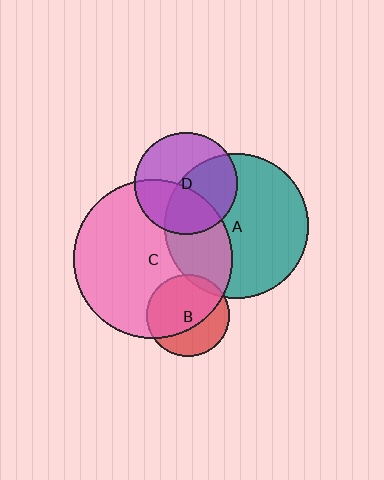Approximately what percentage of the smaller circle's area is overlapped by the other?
Approximately 40%.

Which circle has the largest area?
Circle C (pink).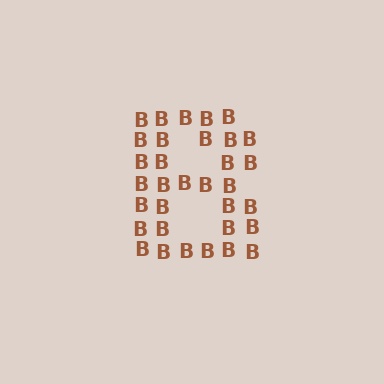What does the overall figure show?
The overall figure shows the letter B.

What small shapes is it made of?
It is made of small letter B's.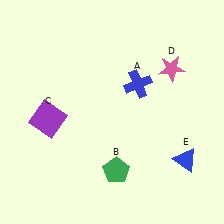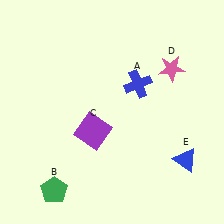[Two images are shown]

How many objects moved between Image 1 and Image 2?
2 objects moved between the two images.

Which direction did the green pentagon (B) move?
The green pentagon (B) moved left.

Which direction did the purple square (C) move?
The purple square (C) moved right.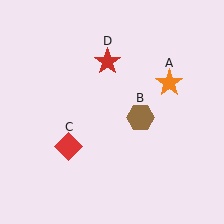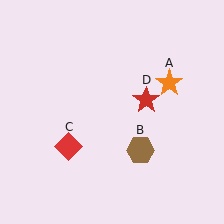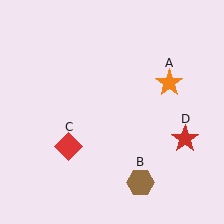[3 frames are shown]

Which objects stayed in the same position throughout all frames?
Orange star (object A) and red diamond (object C) remained stationary.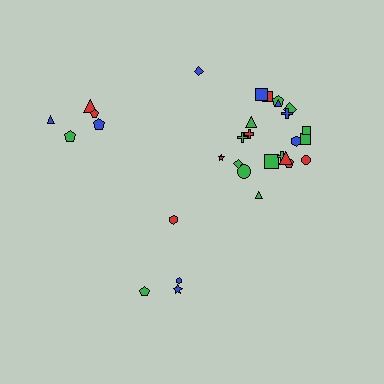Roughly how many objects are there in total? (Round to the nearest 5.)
Roughly 30 objects in total.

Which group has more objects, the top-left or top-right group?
The top-right group.